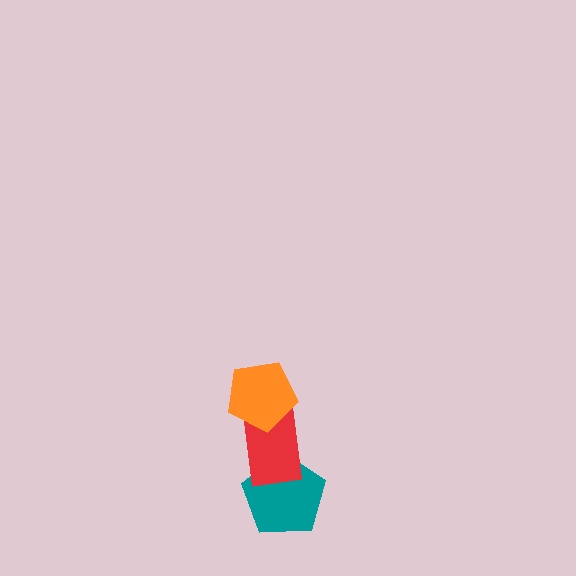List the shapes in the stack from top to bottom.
From top to bottom: the orange pentagon, the red rectangle, the teal pentagon.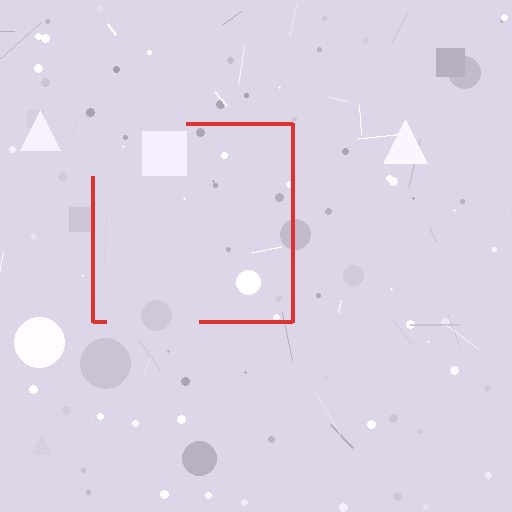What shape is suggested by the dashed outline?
The dashed outline suggests a square.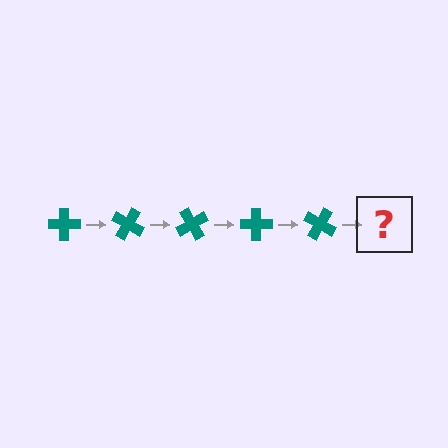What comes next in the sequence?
The next element should be a teal cross rotated 150 degrees.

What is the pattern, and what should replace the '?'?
The pattern is that the cross rotates 30 degrees each step. The '?' should be a teal cross rotated 150 degrees.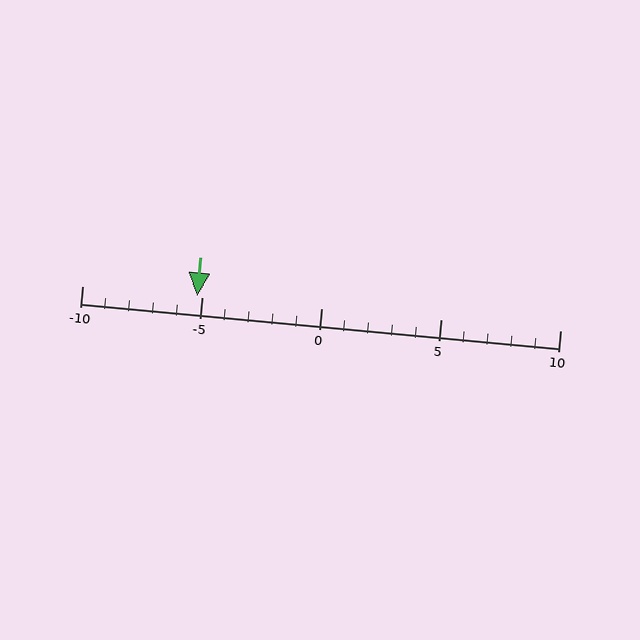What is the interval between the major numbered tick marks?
The major tick marks are spaced 5 units apart.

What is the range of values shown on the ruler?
The ruler shows values from -10 to 10.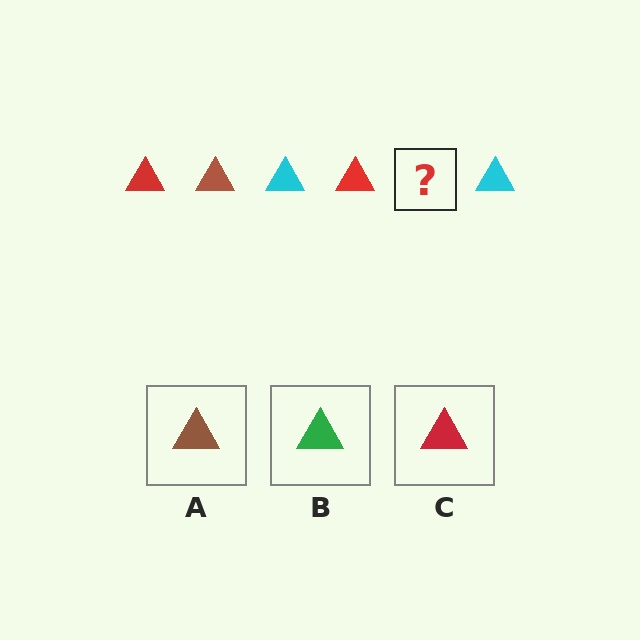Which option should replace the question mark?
Option A.